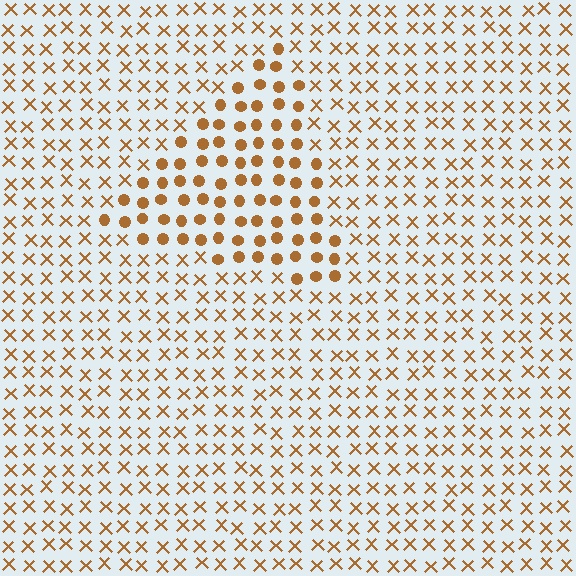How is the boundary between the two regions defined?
The boundary is defined by a change in element shape: circles inside vs. X marks outside. All elements share the same color and spacing.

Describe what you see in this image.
The image is filled with small brown elements arranged in a uniform grid. A triangle-shaped region contains circles, while the surrounding area contains X marks. The boundary is defined purely by the change in element shape.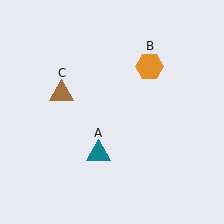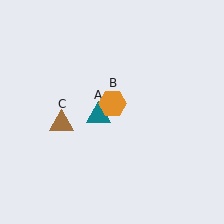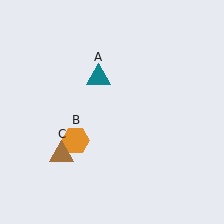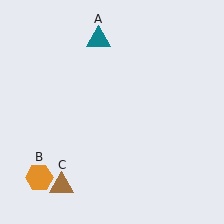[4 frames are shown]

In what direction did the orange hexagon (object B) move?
The orange hexagon (object B) moved down and to the left.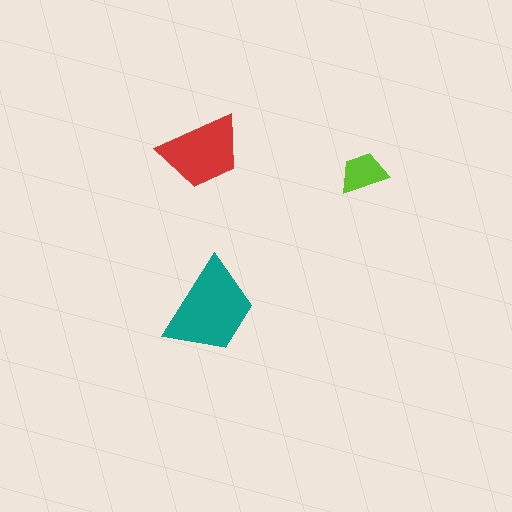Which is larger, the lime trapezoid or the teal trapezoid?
The teal one.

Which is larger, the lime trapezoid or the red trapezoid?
The red one.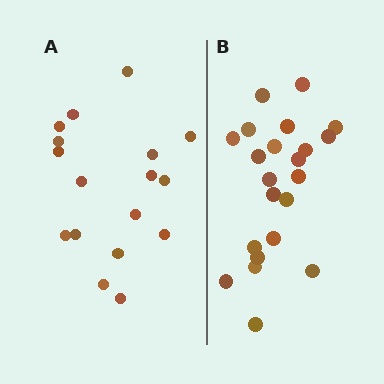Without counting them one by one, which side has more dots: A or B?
Region B (the right region) has more dots.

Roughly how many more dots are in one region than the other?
Region B has about 5 more dots than region A.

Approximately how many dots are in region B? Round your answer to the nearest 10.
About 20 dots. (The exact count is 22, which rounds to 20.)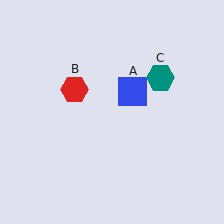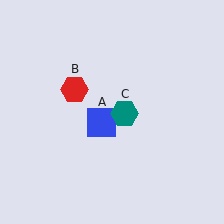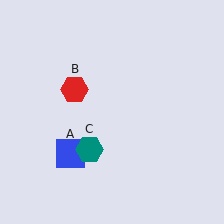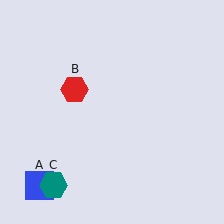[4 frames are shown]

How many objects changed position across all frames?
2 objects changed position: blue square (object A), teal hexagon (object C).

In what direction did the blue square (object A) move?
The blue square (object A) moved down and to the left.